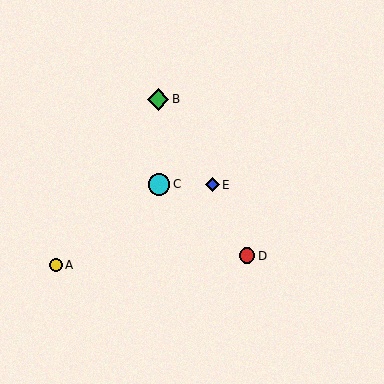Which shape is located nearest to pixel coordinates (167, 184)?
The cyan circle (labeled C) at (159, 184) is nearest to that location.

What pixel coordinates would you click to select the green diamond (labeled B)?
Click at (158, 99) to select the green diamond B.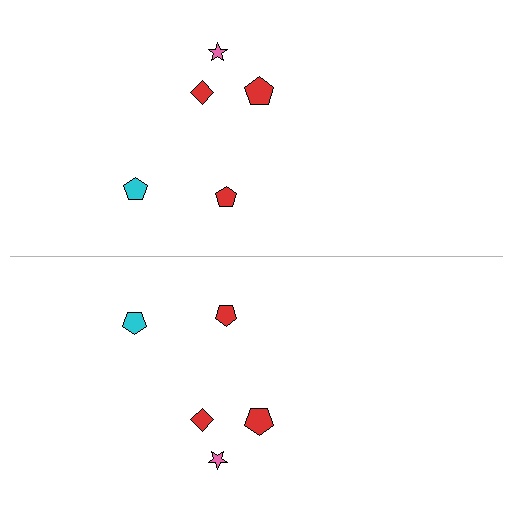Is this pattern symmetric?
Yes, this pattern has bilateral (reflection) symmetry.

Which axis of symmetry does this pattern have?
The pattern has a horizontal axis of symmetry running through the center of the image.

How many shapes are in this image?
There are 10 shapes in this image.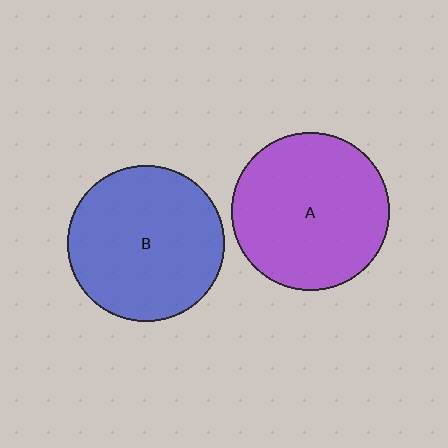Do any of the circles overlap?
No, none of the circles overlap.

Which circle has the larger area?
Circle A (purple).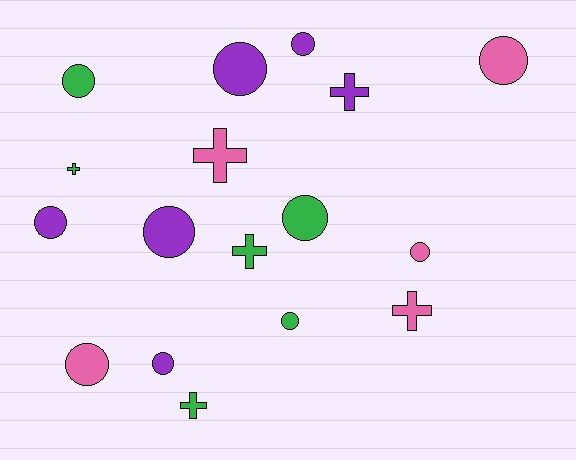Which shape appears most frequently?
Circle, with 11 objects.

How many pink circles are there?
There are 3 pink circles.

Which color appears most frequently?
Green, with 6 objects.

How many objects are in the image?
There are 17 objects.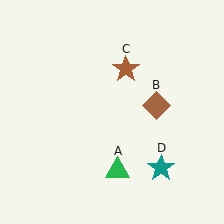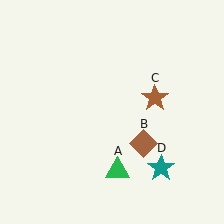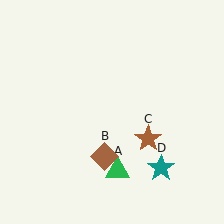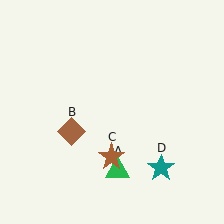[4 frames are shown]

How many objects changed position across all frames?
2 objects changed position: brown diamond (object B), brown star (object C).